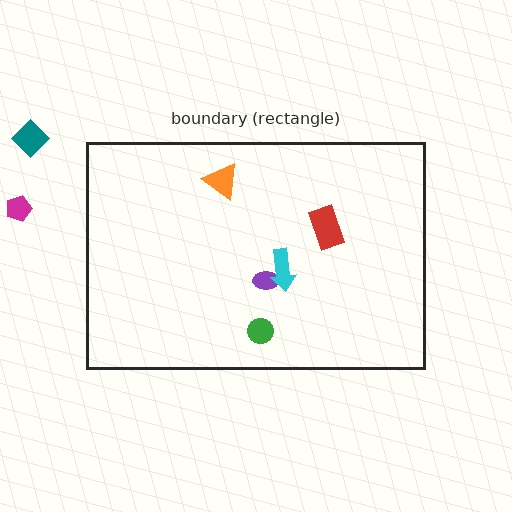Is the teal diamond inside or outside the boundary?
Outside.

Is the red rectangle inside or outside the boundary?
Inside.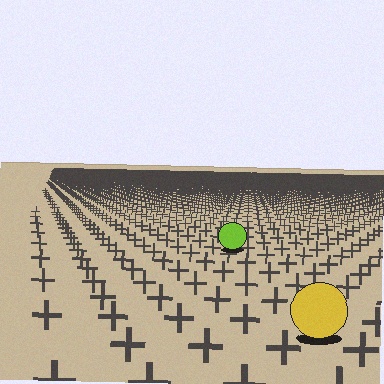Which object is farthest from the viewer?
The lime circle is farthest from the viewer. It appears smaller and the ground texture around it is denser.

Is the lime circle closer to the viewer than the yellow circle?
No. The yellow circle is closer — you can tell from the texture gradient: the ground texture is coarser near it.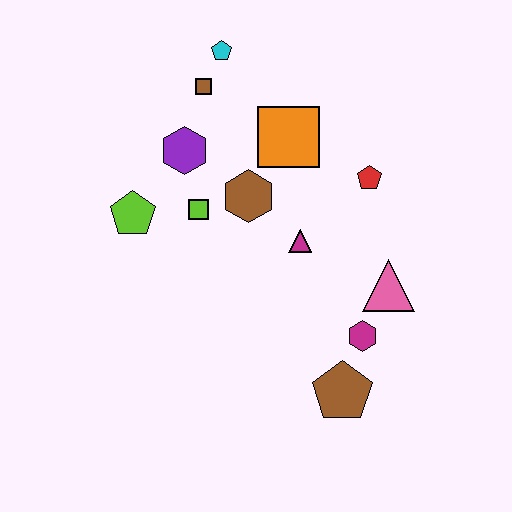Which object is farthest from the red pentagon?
The lime pentagon is farthest from the red pentagon.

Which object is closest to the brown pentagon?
The magenta hexagon is closest to the brown pentagon.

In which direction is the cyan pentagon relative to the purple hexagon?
The cyan pentagon is above the purple hexagon.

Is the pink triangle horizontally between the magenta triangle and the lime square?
No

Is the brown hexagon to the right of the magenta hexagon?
No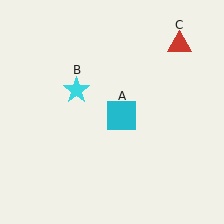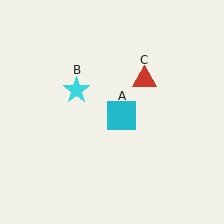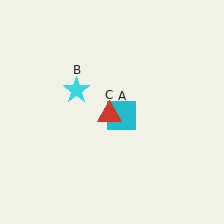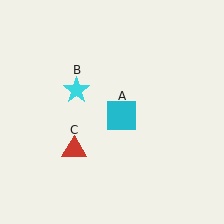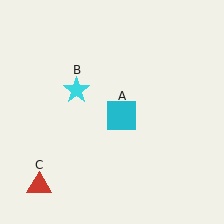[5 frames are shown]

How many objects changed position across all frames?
1 object changed position: red triangle (object C).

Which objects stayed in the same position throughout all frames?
Cyan square (object A) and cyan star (object B) remained stationary.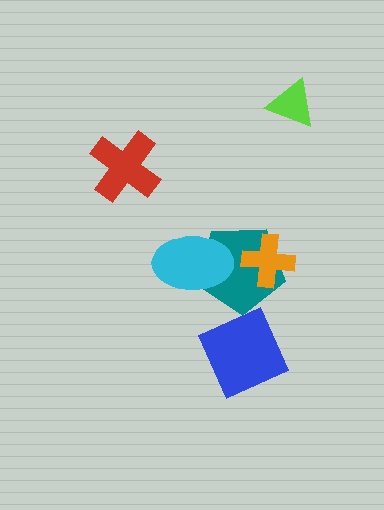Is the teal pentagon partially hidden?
Yes, it is partially covered by another shape.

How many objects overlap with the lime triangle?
0 objects overlap with the lime triangle.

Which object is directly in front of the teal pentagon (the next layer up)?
The orange cross is directly in front of the teal pentagon.